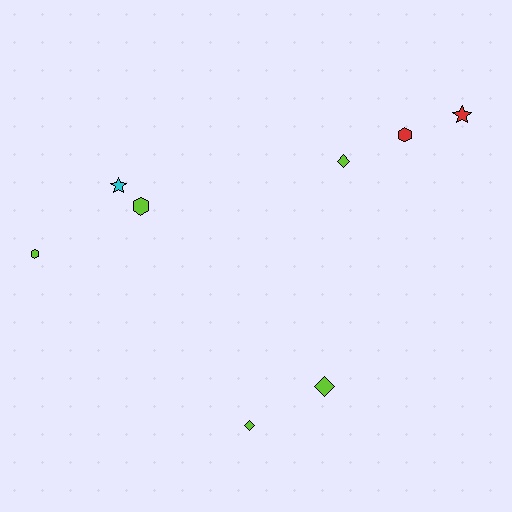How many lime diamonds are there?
There are 3 lime diamonds.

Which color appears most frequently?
Lime, with 5 objects.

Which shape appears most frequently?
Hexagon, with 3 objects.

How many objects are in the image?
There are 8 objects.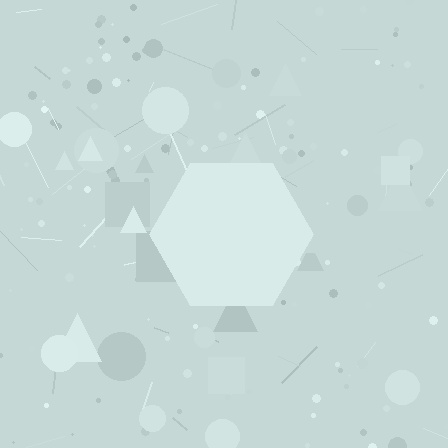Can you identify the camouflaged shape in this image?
The camouflaged shape is a hexagon.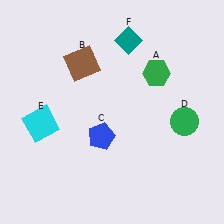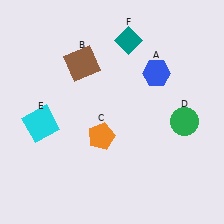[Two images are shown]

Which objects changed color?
A changed from green to blue. C changed from blue to orange.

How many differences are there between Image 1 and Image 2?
There are 2 differences between the two images.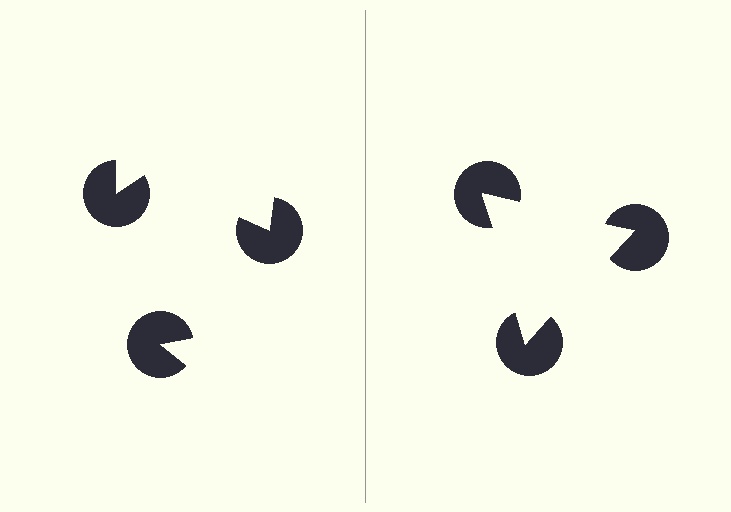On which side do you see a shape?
An illusory triangle appears on the right side. On the left side the wedge cuts are rotated, so no coherent shape forms.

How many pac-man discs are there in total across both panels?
6 — 3 on each side.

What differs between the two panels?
The pac-man discs are positioned identically on both sides; only the wedge orientations differ. On the right they align to a triangle; on the left they are misaligned.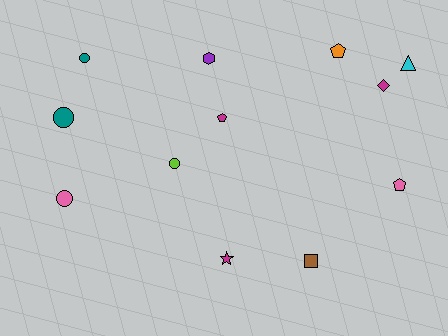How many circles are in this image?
There are 4 circles.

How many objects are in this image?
There are 12 objects.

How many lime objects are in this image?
There is 1 lime object.